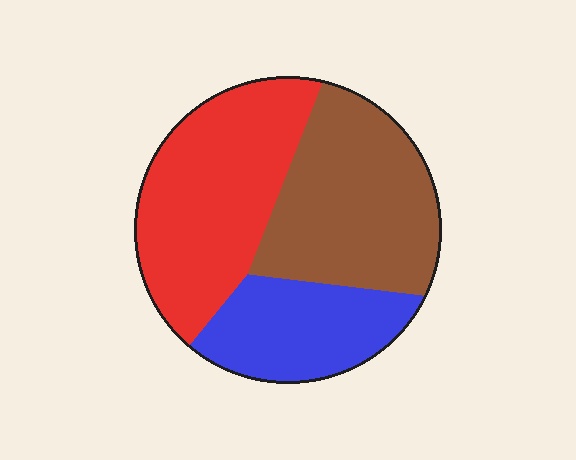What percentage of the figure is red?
Red covers roughly 40% of the figure.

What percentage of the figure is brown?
Brown takes up about three eighths (3/8) of the figure.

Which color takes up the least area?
Blue, at roughly 25%.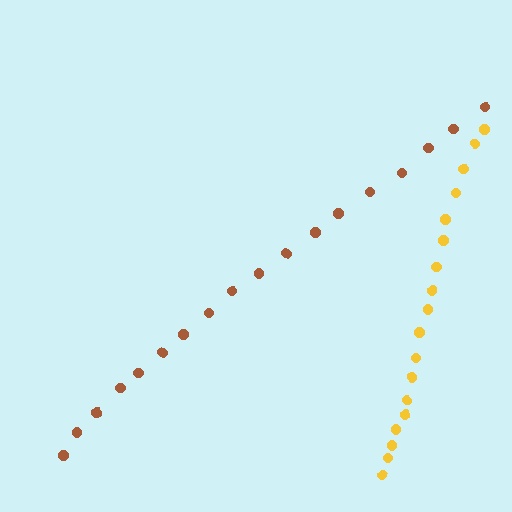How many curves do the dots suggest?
There are 2 distinct paths.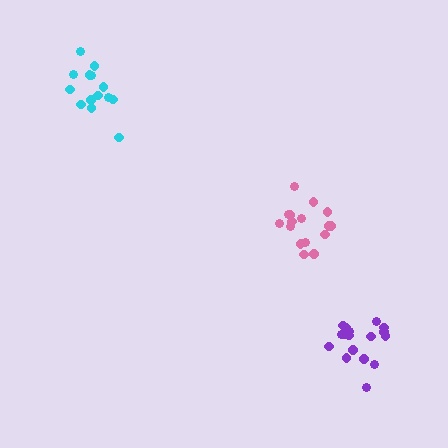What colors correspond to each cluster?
The clusters are colored: pink, purple, cyan.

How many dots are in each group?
Group 1: 16 dots, Group 2: 18 dots, Group 3: 14 dots (48 total).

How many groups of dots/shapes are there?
There are 3 groups.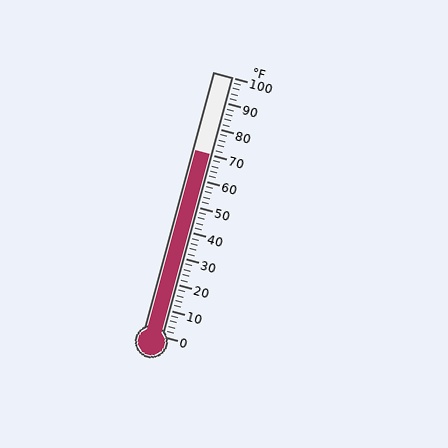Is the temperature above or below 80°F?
The temperature is below 80°F.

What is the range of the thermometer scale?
The thermometer scale ranges from 0°F to 100°F.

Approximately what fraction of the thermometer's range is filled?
The thermometer is filled to approximately 70% of its range.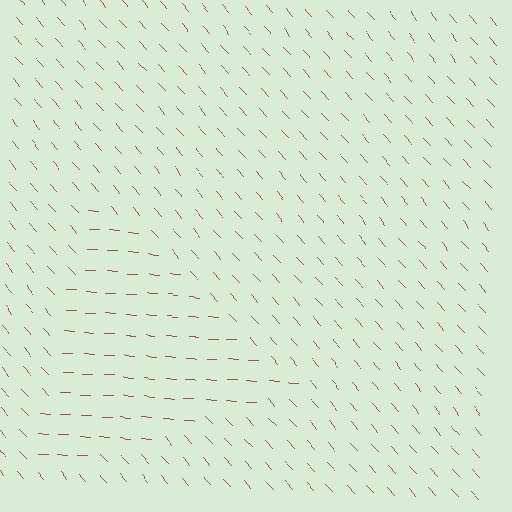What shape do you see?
I see a triangle.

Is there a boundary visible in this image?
Yes, there is a texture boundary formed by a change in line orientation.